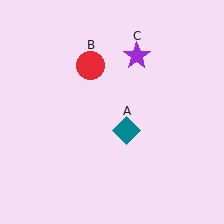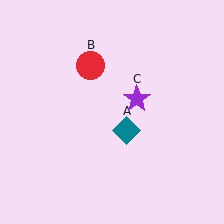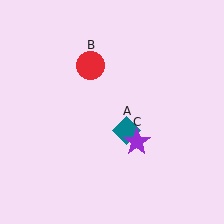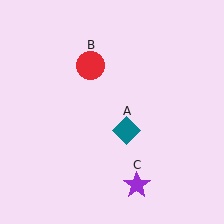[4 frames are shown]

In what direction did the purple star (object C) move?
The purple star (object C) moved down.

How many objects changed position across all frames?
1 object changed position: purple star (object C).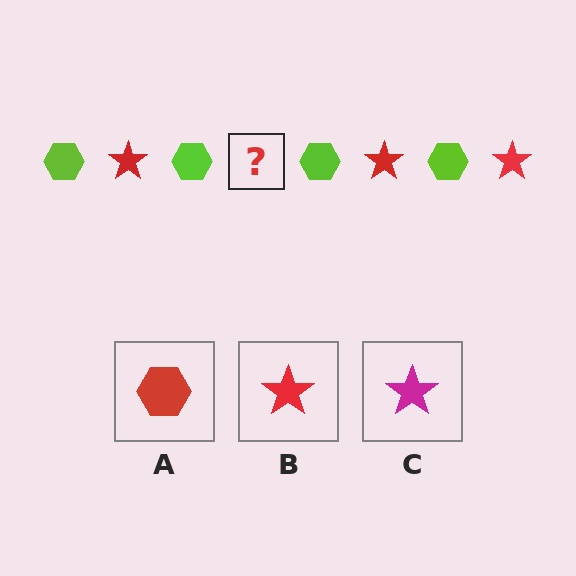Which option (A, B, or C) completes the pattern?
B.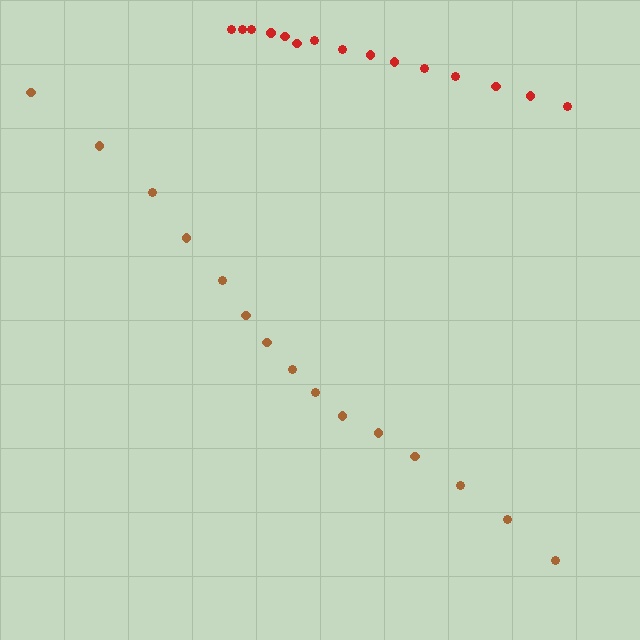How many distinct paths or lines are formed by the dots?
There are 2 distinct paths.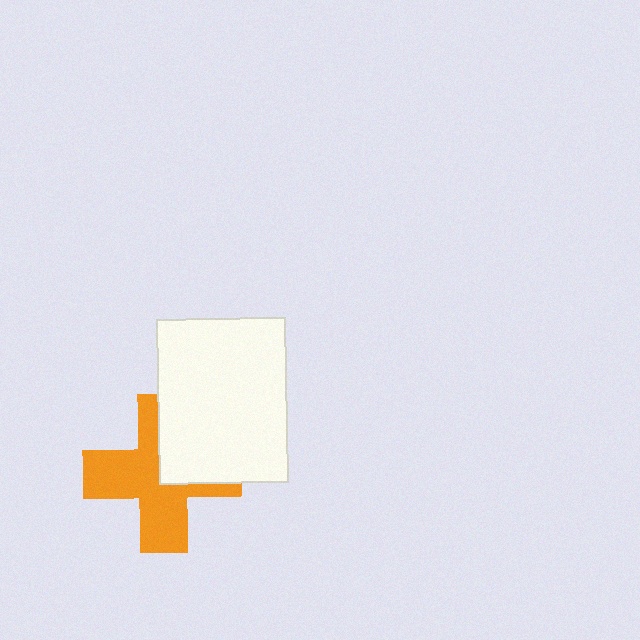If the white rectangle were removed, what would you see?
You would see the complete orange cross.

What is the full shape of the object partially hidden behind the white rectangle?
The partially hidden object is an orange cross.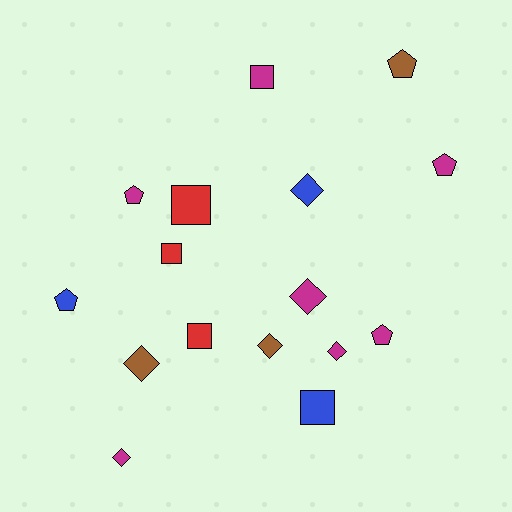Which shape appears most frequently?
Diamond, with 6 objects.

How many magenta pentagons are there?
There are 3 magenta pentagons.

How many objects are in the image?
There are 16 objects.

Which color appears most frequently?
Magenta, with 7 objects.